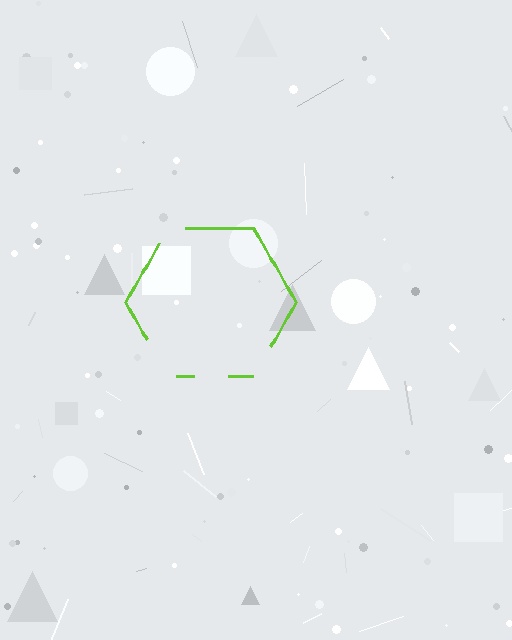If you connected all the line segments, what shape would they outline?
They would outline a hexagon.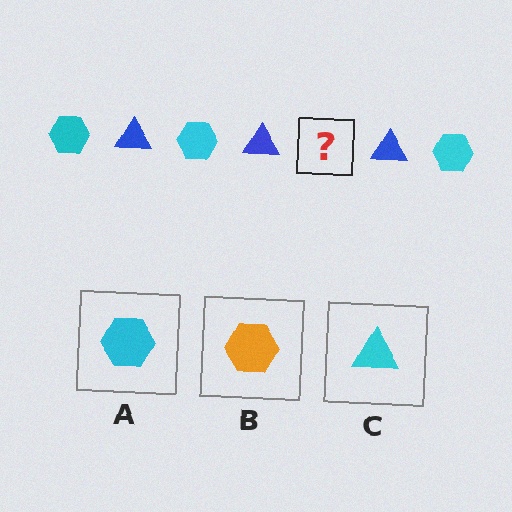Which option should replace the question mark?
Option A.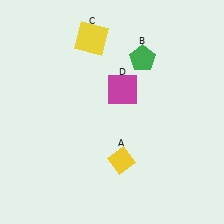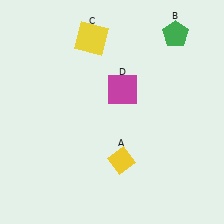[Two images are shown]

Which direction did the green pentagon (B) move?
The green pentagon (B) moved right.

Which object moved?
The green pentagon (B) moved right.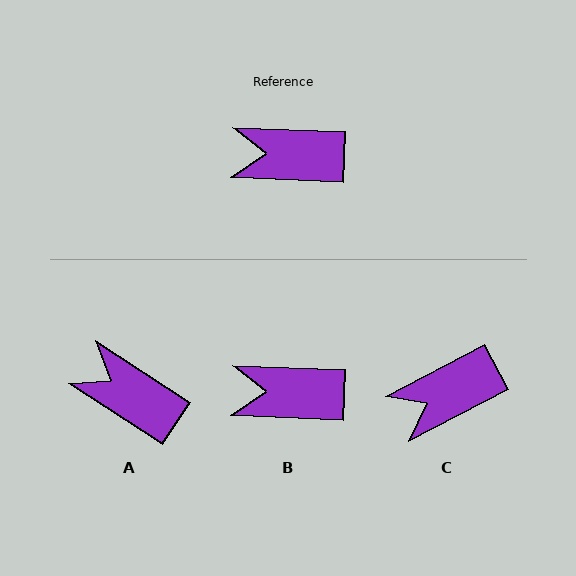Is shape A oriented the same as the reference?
No, it is off by about 31 degrees.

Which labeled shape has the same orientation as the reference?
B.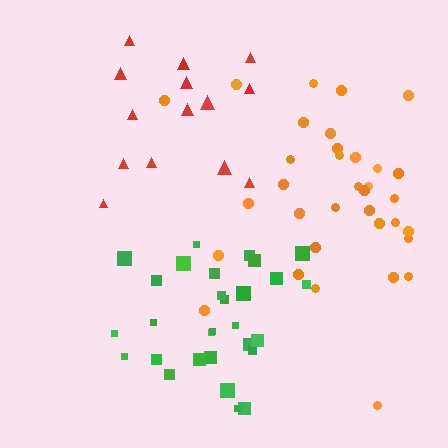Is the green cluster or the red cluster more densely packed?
Green.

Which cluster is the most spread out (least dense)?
Red.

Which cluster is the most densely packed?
Green.